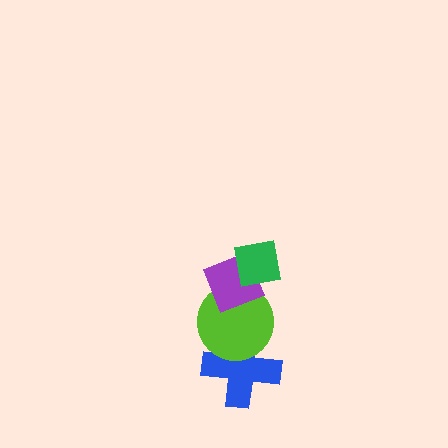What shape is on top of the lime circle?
The purple diamond is on top of the lime circle.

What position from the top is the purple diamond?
The purple diamond is 2nd from the top.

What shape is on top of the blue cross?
The lime circle is on top of the blue cross.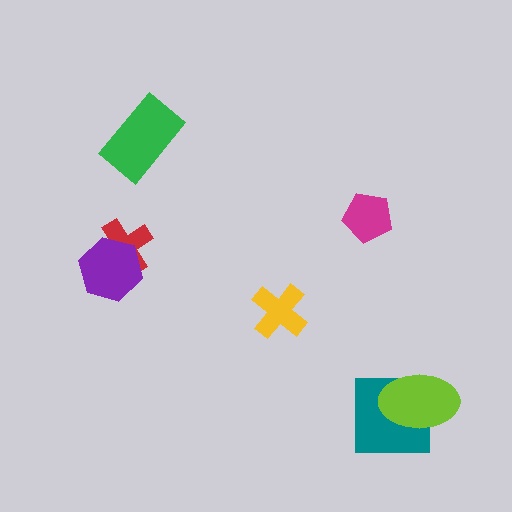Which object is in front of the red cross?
The purple hexagon is in front of the red cross.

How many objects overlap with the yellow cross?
0 objects overlap with the yellow cross.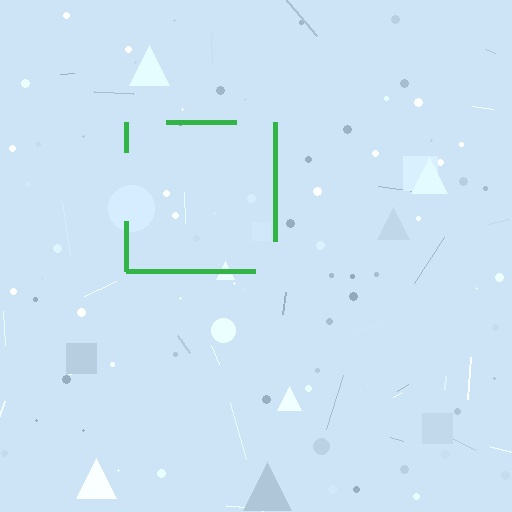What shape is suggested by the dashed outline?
The dashed outline suggests a square.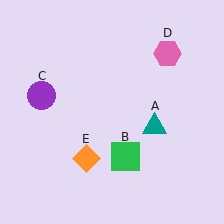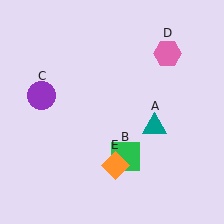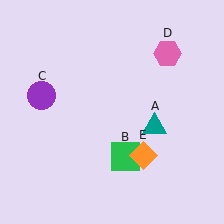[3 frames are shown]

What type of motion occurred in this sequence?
The orange diamond (object E) rotated counterclockwise around the center of the scene.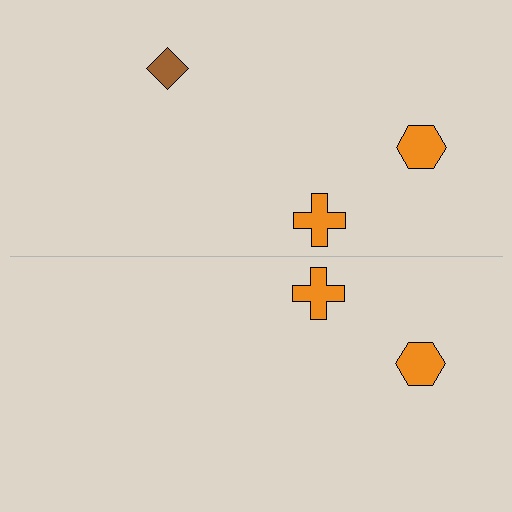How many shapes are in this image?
There are 5 shapes in this image.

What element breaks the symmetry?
A brown diamond is missing from the bottom side.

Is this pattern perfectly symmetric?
No, the pattern is not perfectly symmetric. A brown diamond is missing from the bottom side.